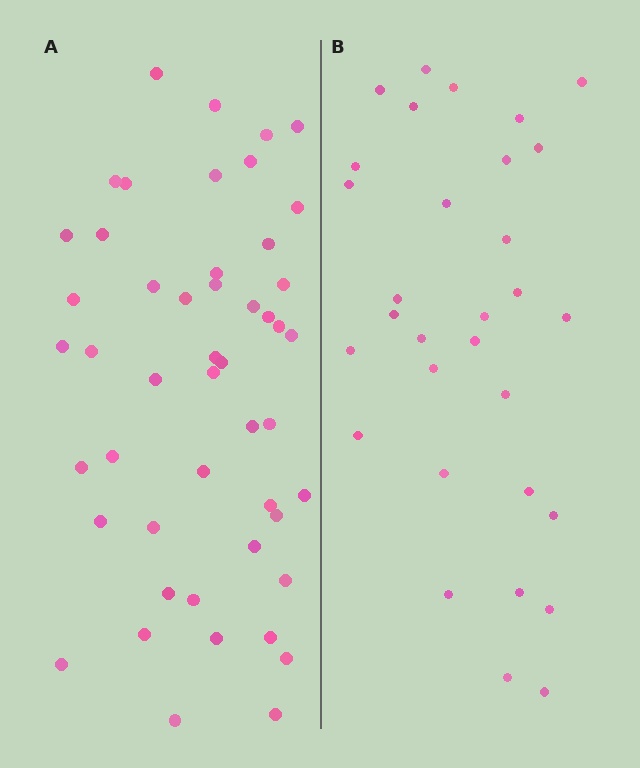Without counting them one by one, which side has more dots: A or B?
Region A (the left region) has more dots.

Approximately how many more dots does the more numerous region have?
Region A has approximately 20 more dots than region B.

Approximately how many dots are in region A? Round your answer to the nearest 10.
About 50 dots. (The exact count is 49, which rounds to 50.)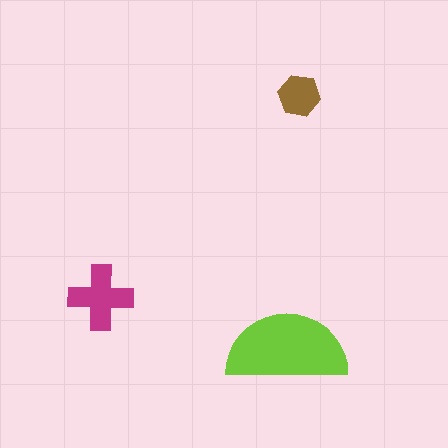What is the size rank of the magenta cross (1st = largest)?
2nd.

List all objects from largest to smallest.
The lime semicircle, the magenta cross, the brown hexagon.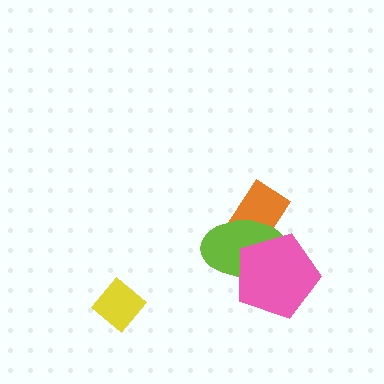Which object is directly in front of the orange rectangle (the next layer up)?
The lime ellipse is directly in front of the orange rectangle.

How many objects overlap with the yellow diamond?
0 objects overlap with the yellow diamond.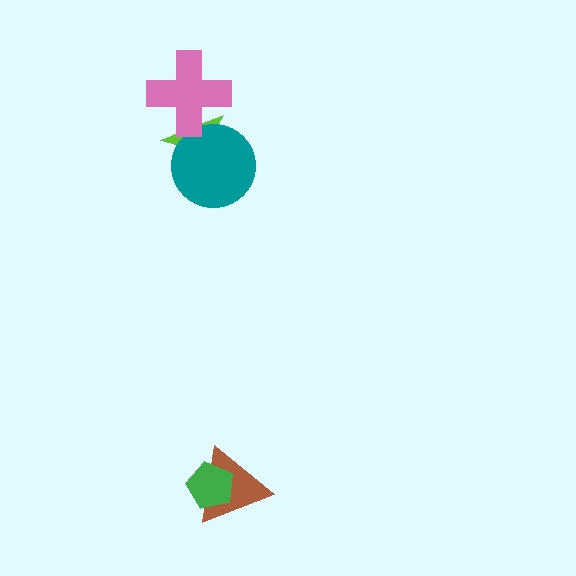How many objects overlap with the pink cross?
1 object overlaps with the pink cross.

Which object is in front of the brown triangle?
The green pentagon is in front of the brown triangle.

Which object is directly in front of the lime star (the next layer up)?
The teal circle is directly in front of the lime star.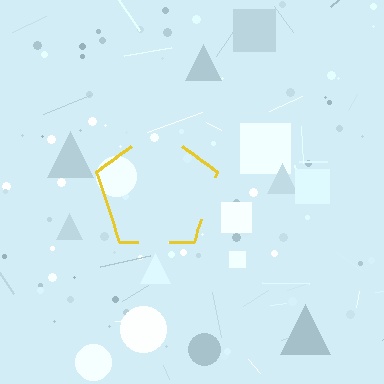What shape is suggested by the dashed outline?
The dashed outline suggests a pentagon.